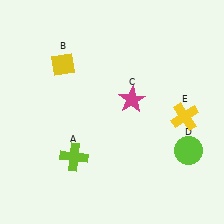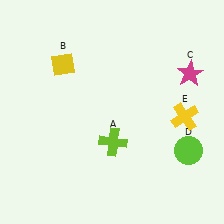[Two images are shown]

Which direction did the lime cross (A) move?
The lime cross (A) moved right.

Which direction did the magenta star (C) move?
The magenta star (C) moved right.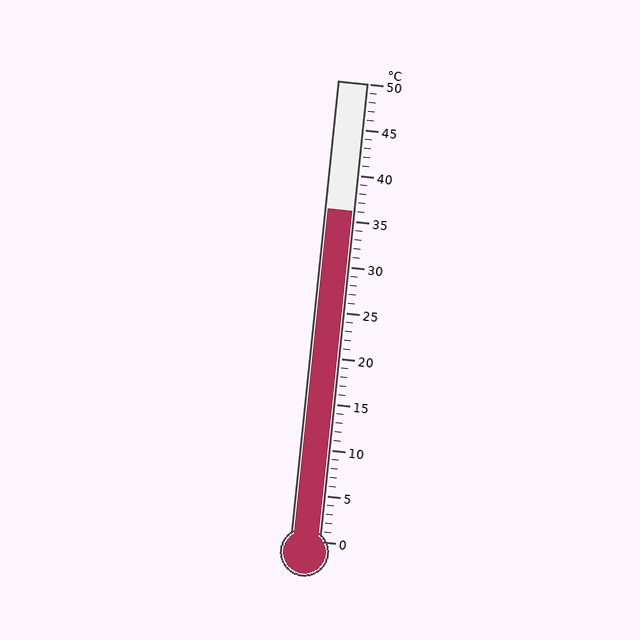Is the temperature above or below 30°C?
The temperature is above 30°C.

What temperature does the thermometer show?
The thermometer shows approximately 36°C.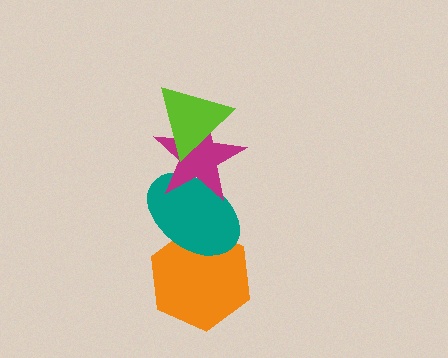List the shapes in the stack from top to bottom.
From top to bottom: the lime triangle, the magenta star, the teal ellipse, the orange hexagon.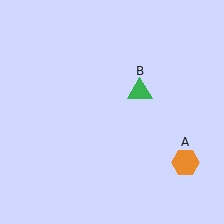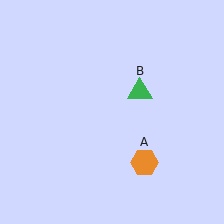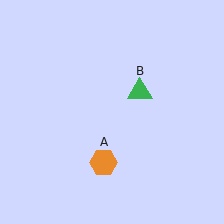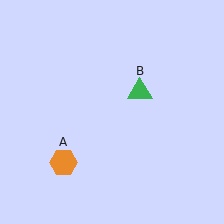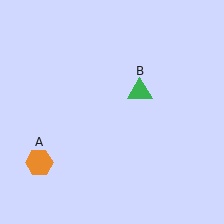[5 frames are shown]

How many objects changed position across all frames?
1 object changed position: orange hexagon (object A).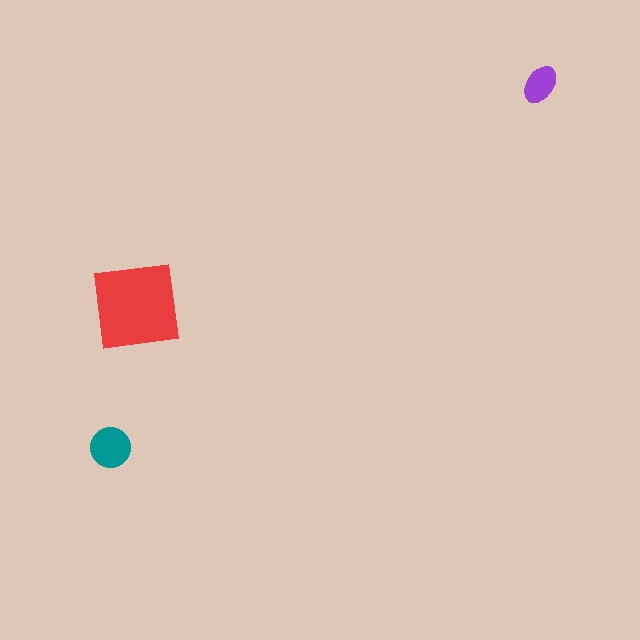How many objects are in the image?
There are 3 objects in the image.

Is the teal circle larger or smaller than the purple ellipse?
Larger.